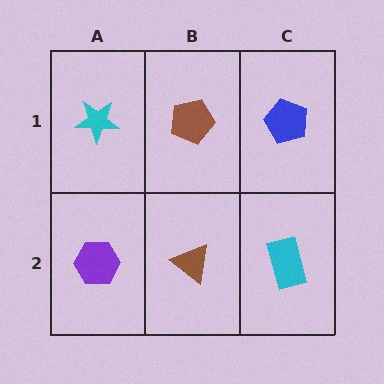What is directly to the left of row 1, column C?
A brown pentagon.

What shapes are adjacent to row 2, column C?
A blue pentagon (row 1, column C), a brown triangle (row 2, column B).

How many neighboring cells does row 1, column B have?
3.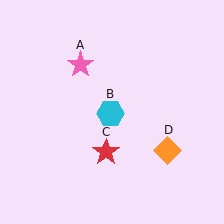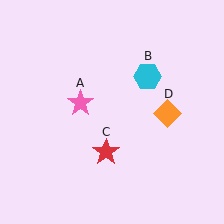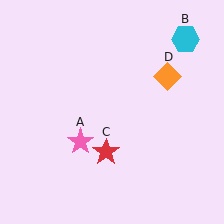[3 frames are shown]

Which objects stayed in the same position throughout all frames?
Red star (object C) remained stationary.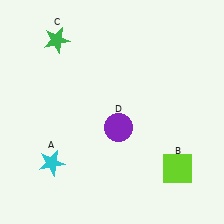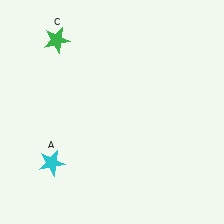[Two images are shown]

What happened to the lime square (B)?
The lime square (B) was removed in Image 2. It was in the bottom-right area of Image 1.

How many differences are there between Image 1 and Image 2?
There are 2 differences between the two images.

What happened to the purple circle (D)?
The purple circle (D) was removed in Image 2. It was in the bottom-right area of Image 1.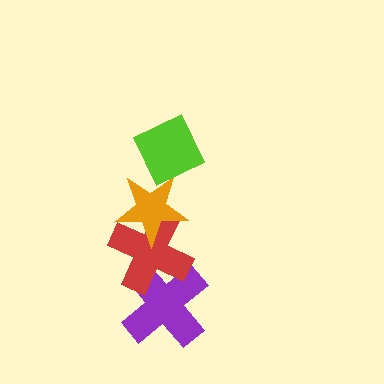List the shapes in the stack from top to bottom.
From top to bottom: the lime diamond, the orange star, the red cross, the purple cross.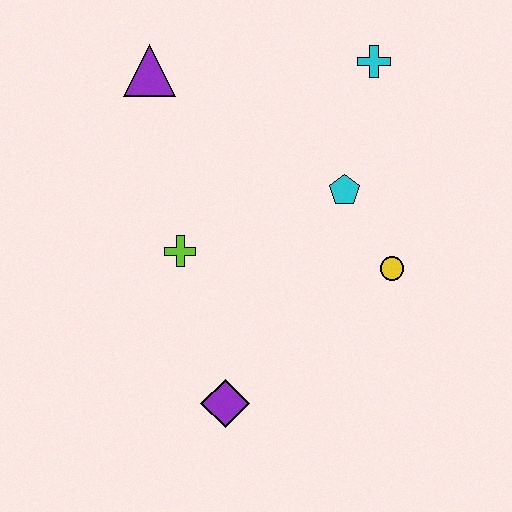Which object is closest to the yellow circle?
The cyan pentagon is closest to the yellow circle.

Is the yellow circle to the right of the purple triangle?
Yes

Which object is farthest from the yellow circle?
The purple triangle is farthest from the yellow circle.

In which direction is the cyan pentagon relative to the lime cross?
The cyan pentagon is to the right of the lime cross.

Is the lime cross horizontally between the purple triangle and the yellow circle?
Yes